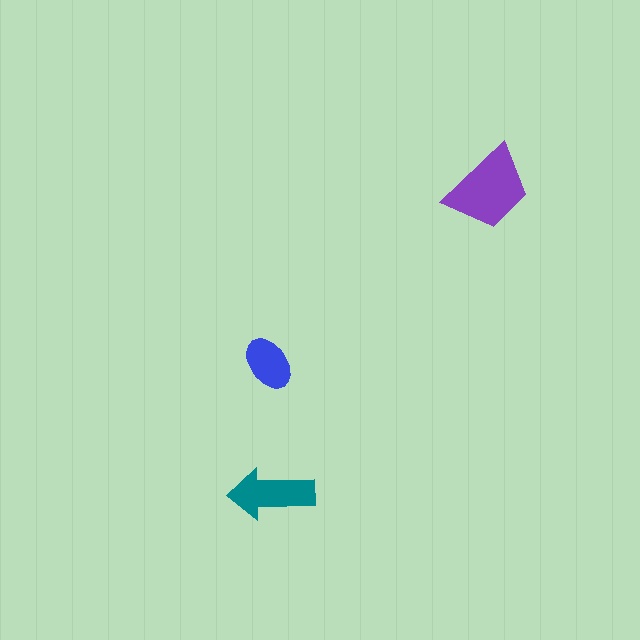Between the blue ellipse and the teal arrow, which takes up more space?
The teal arrow.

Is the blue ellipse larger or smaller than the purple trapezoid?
Smaller.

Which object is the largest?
The purple trapezoid.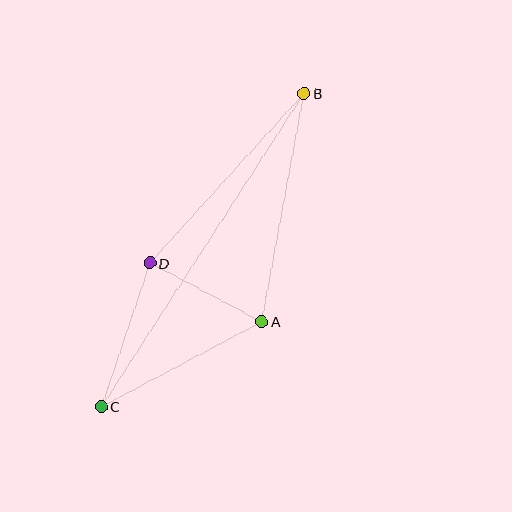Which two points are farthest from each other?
Points B and C are farthest from each other.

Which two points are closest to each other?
Points A and D are closest to each other.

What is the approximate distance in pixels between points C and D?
The distance between C and D is approximately 152 pixels.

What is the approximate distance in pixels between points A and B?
The distance between A and B is approximately 232 pixels.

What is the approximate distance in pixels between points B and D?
The distance between B and D is approximately 229 pixels.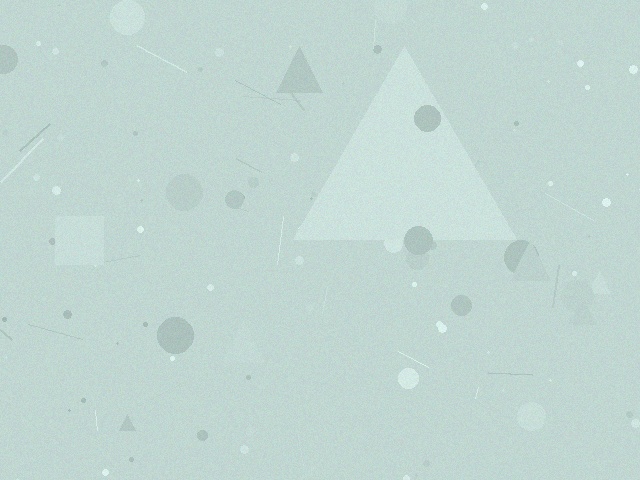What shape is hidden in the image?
A triangle is hidden in the image.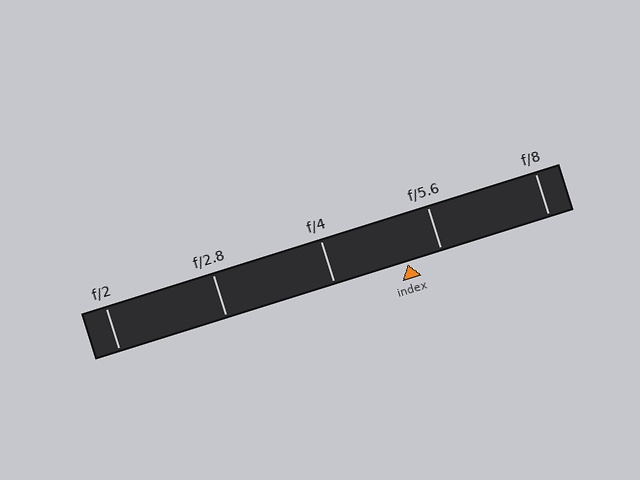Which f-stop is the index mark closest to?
The index mark is closest to f/5.6.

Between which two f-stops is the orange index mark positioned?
The index mark is between f/4 and f/5.6.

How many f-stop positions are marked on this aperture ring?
There are 5 f-stop positions marked.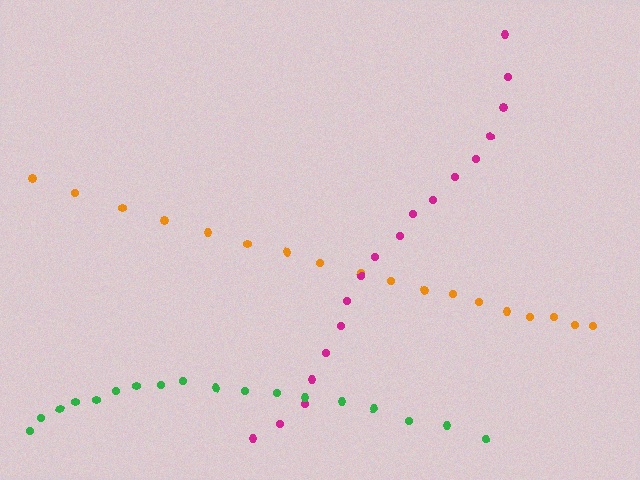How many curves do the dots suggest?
There are 3 distinct paths.